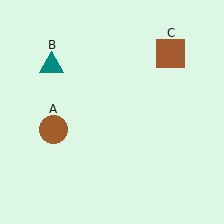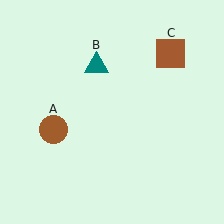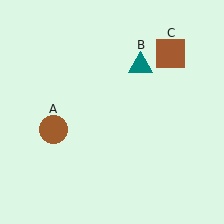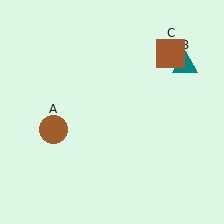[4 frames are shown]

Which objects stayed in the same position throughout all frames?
Brown circle (object A) and brown square (object C) remained stationary.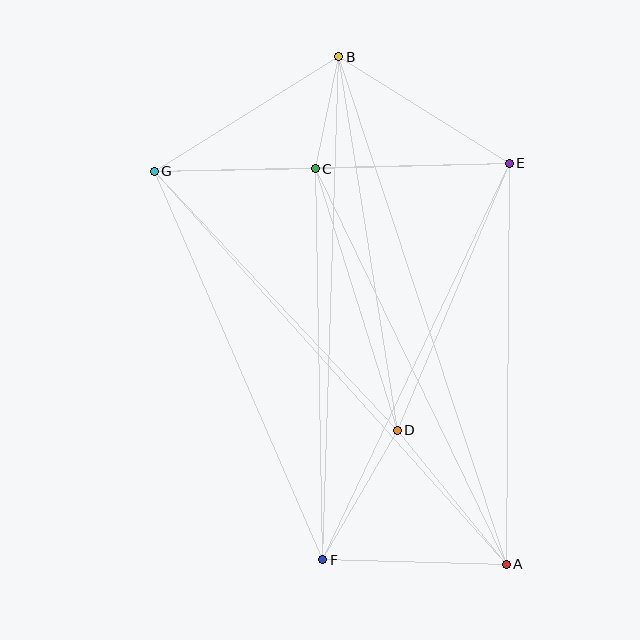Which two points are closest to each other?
Points B and C are closest to each other.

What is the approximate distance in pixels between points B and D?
The distance between B and D is approximately 378 pixels.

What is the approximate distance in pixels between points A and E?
The distance between A and E is approximately 401 pixels.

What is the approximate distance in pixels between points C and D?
The distance between C and D is approximately 274 pixels.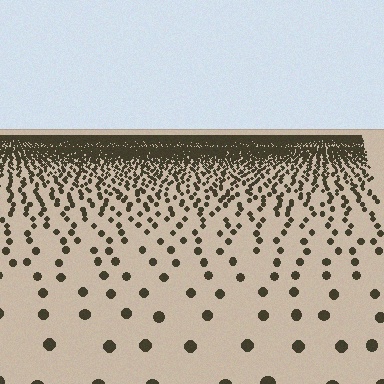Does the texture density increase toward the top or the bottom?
Density increases toward the top.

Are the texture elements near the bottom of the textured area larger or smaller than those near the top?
Larger. Near the bottom, elements are closer to the viewer and appear at a bigger on-screen size.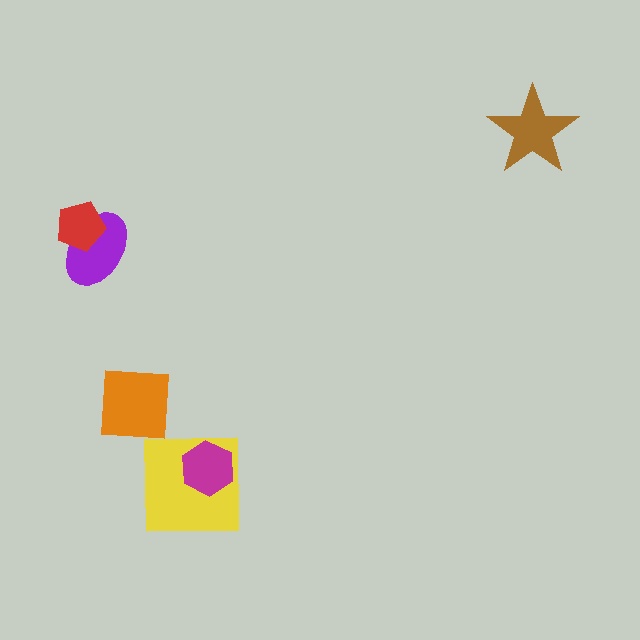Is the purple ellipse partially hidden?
Yes, it is partially covered by another shape.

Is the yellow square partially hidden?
Yes, it is partially covered by another shape.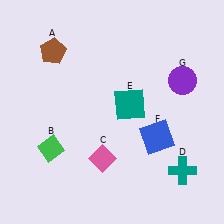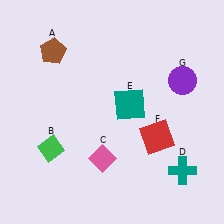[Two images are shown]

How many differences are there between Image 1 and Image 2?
There is 1 difference between the two images.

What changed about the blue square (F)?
In Image 1, F is blue. In Image 2, it changed to red.